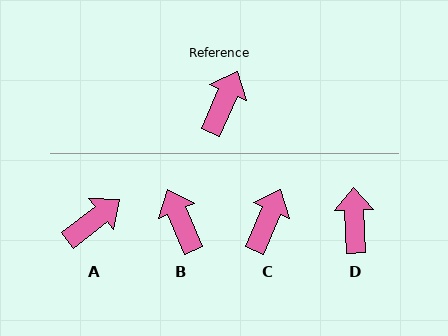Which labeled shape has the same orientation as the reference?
C.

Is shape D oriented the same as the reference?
No, it is off by about 26 degrees.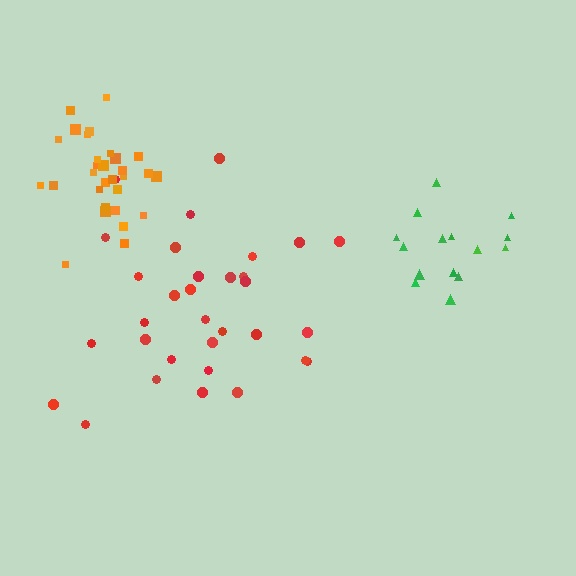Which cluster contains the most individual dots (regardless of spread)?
Red (32).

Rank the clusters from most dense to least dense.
orange, green, red.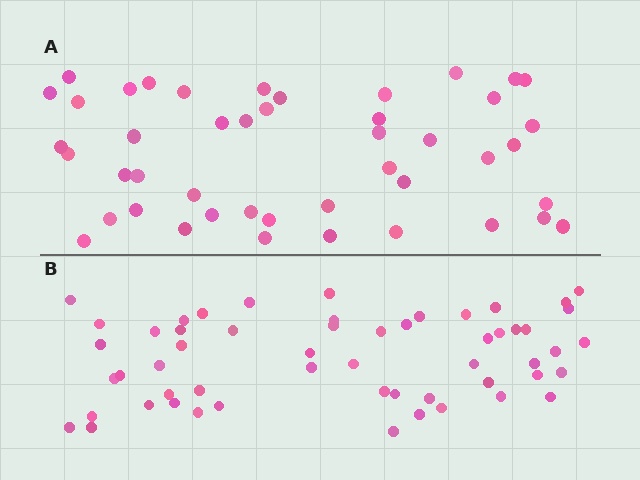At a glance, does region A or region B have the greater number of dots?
Region B (the bottom region) has more dots.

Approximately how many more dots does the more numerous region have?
Region B has roughly 10 or so more dots than region A.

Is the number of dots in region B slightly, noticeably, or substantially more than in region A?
Region B has only slightly more — the two regions are fairly close. The ratio is roughly 1.2 to 1.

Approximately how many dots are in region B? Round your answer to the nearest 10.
About 60 dots. (The exact count is 55, which rounds to 60.)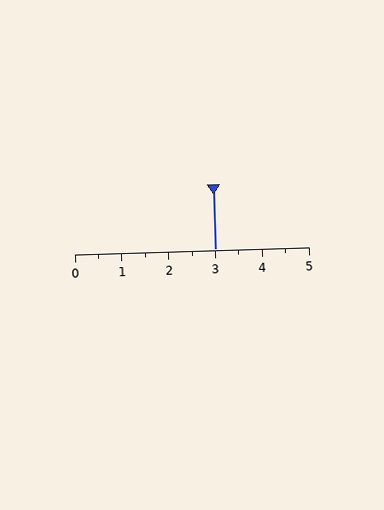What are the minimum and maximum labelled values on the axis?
The axis runs from 0 to 5.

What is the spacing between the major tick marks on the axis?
The major ticks are spaced 1 apart.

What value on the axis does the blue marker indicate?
The marker indicates approximately 3.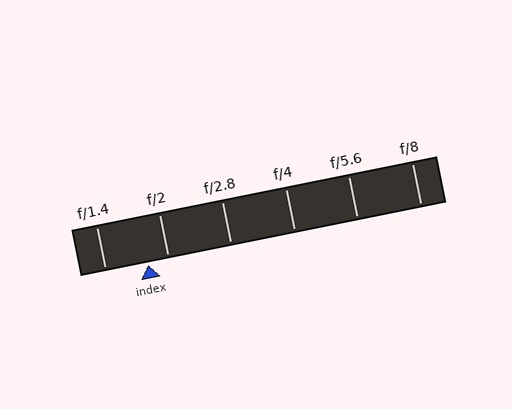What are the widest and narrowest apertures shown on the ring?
The widest aperture shown is f/1.4 and the narrowest is f/8.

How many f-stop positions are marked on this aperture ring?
There are 6 f-stop positions marked.